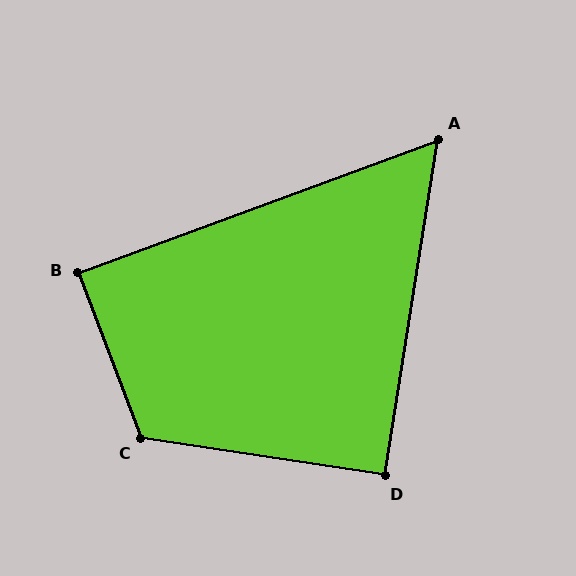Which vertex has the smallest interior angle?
A, at approximately 61 degrees.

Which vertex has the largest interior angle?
C, at approximately 119 degrees.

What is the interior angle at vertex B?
Approximately 90 degrees (approximately right).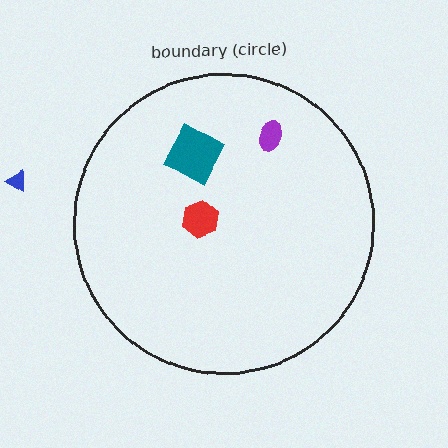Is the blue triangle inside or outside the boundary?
Outside.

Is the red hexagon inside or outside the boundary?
Inside.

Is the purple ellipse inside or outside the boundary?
Inside.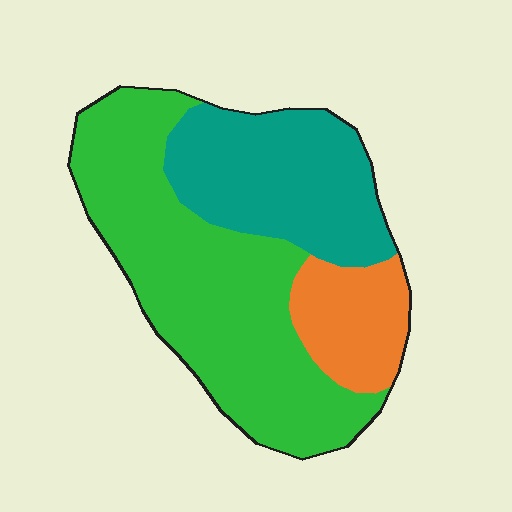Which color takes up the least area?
Orange, at roughly 15%.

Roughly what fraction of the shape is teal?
Teal takes up about one third (1/3) of the shape.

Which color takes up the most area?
Green, at roughly 55%.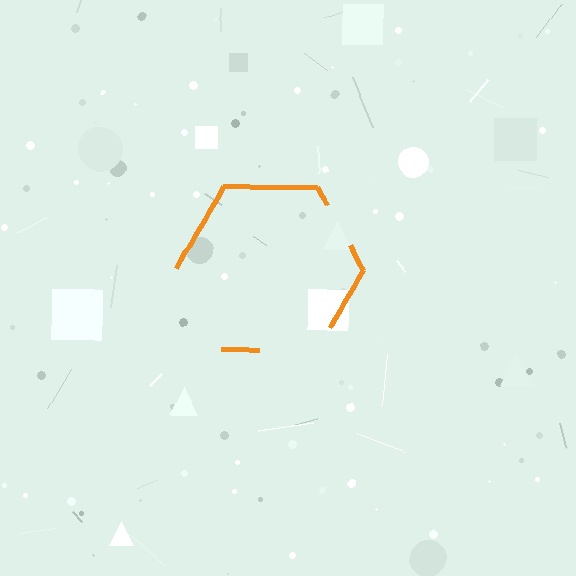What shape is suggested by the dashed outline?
The dashed outline suggests a hexagon.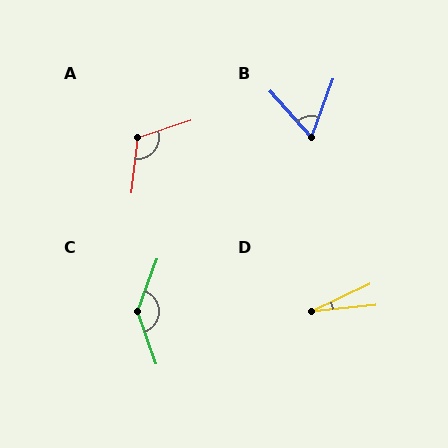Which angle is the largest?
C, at approximately 140 degrees.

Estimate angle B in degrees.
Approximately 62 degrees.